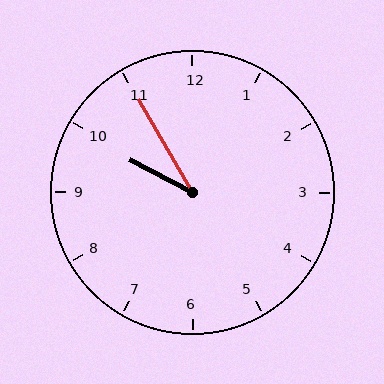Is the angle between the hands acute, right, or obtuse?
It is acute.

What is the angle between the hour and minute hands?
Approximately 32 degrees.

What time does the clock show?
9:55.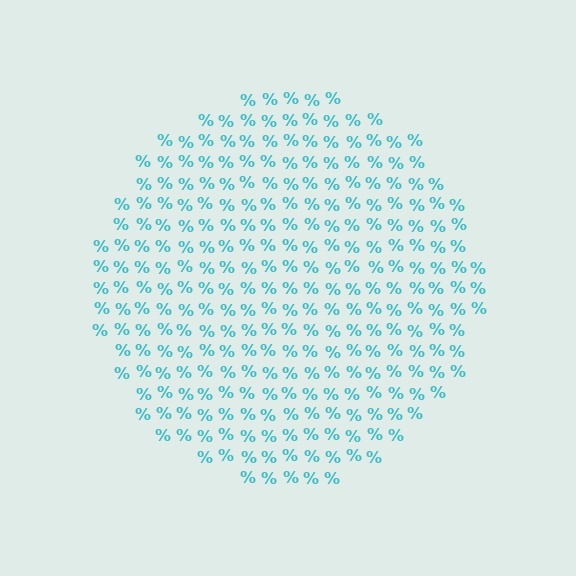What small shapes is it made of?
It is made of small percent signs.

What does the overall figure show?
The overall figure shows a circle.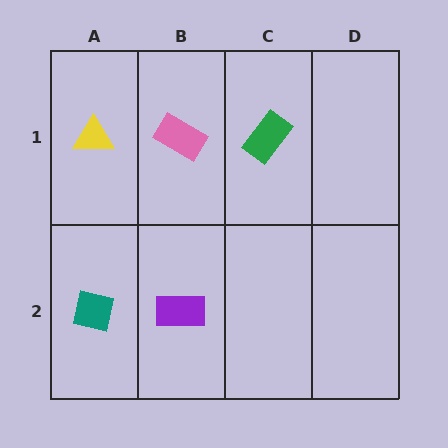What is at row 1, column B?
A pink rectangle.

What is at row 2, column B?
A purple rectangle.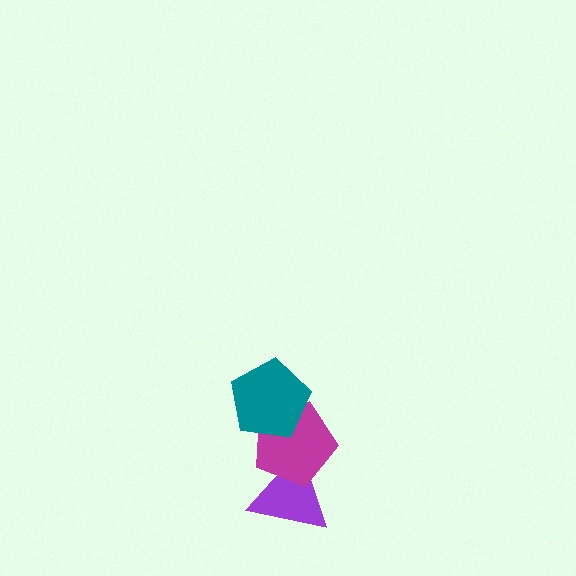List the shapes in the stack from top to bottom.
From top to bottom: the teal pentagon, the magenta pentagon, the purple triangle.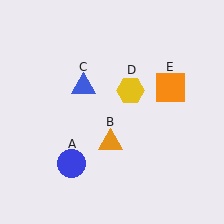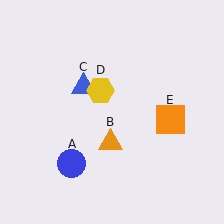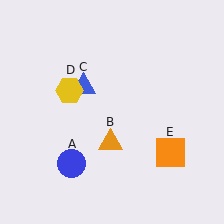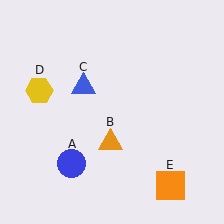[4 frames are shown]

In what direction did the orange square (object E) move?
The orange square (object E) moved down.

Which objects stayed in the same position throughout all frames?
Blue circle (object A) and orange triangle (object B) and blue triangle (object C) remained stationary.